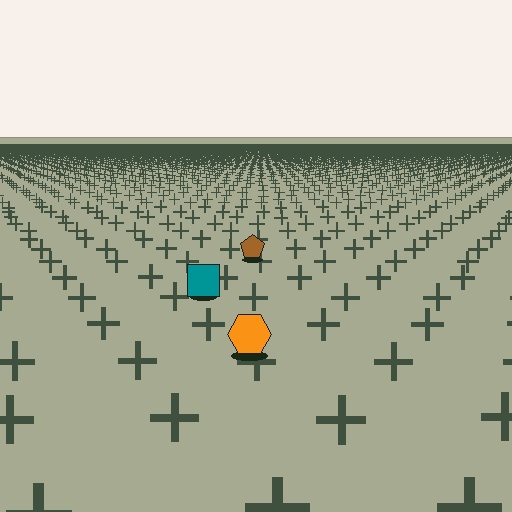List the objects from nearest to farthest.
From nearest to farthest: the orange hexagon, the teal square, the brown pentagon.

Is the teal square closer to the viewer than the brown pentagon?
Yes. The teal square is closer — you can tell from the texture gradient: the ground texture is coarser near it.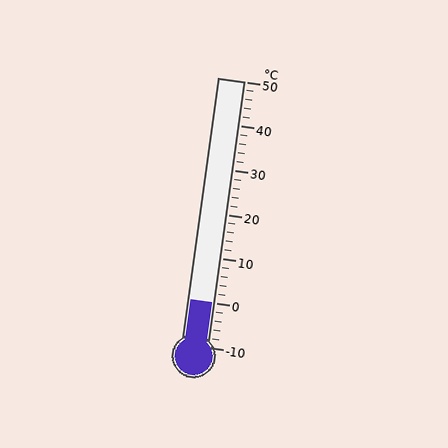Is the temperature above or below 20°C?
The temperature is below 20°C.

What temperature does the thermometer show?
The thermometer shows approximately 0°C.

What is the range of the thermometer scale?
The thermometer scale ranges from -10°C to 50°C.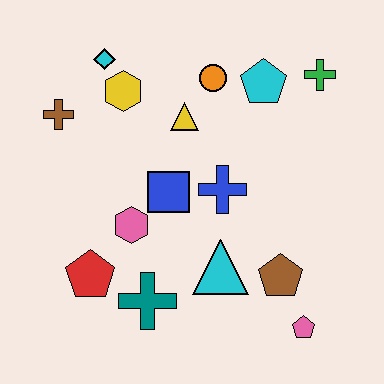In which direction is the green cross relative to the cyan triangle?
The green cross is above the cyan triangle.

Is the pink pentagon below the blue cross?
Yes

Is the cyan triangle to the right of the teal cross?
Yes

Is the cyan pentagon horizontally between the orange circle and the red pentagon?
No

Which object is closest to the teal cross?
The red pentagon is closest to the teal cross.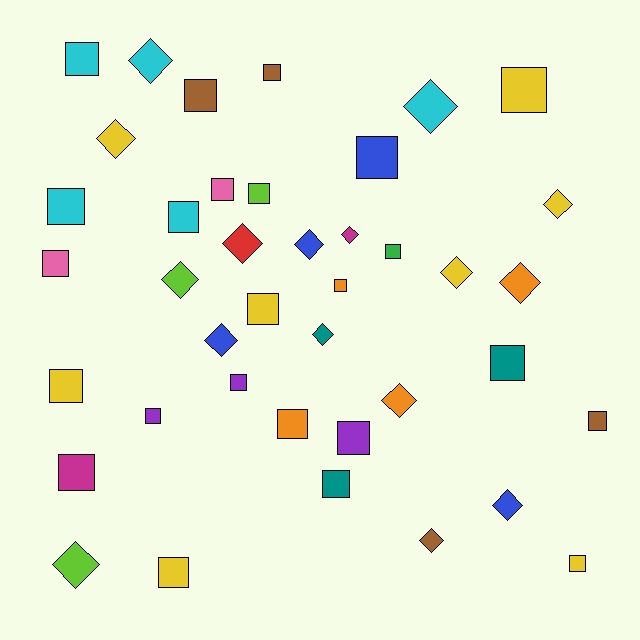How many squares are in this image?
There are 24 squares.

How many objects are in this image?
There are 40 objects.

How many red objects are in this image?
There is 1 red object.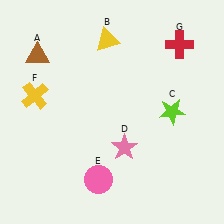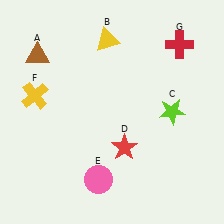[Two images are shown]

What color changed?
The star (D) changed from pink in Image 1 to red in Image 2.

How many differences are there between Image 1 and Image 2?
There is 1 difference between the two images.